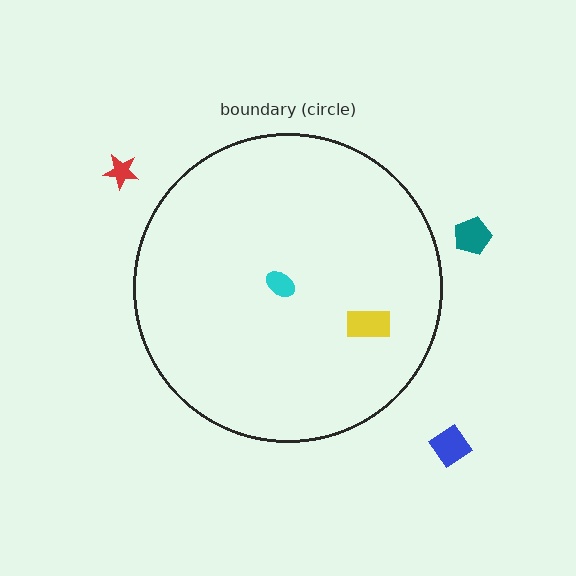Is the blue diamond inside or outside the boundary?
Outside.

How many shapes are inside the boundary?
2 inside, 3 outside.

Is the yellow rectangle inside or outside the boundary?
Inside.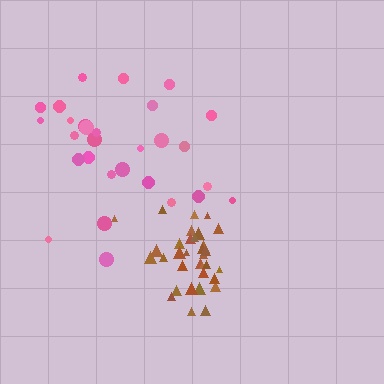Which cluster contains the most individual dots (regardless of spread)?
Brown (34).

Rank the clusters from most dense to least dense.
brown, pink.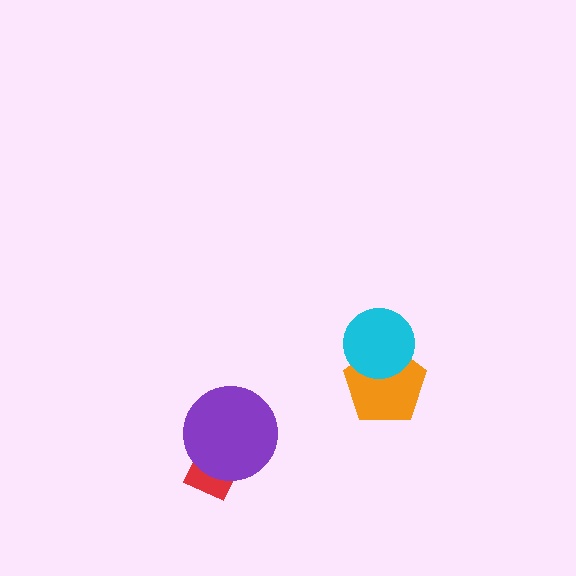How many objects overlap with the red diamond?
1 object overlaps with the red diamond.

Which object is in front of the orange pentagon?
The cyan circle is in front of the orange pentagon.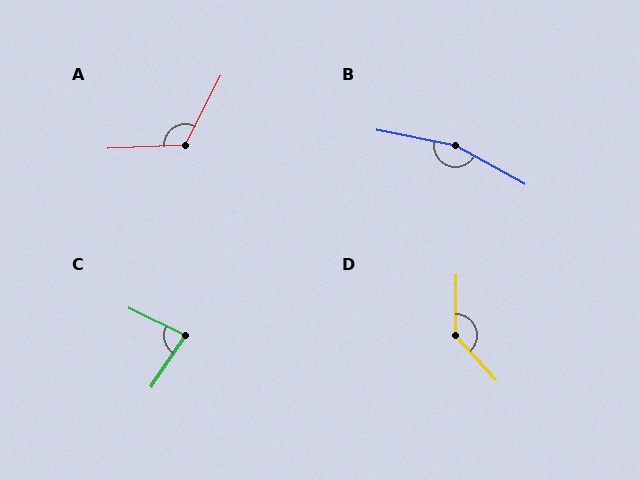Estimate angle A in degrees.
Approximately 120 degrees.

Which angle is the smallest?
C, at approximately 82 degrees.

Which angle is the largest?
B, at approximately 162 degrees.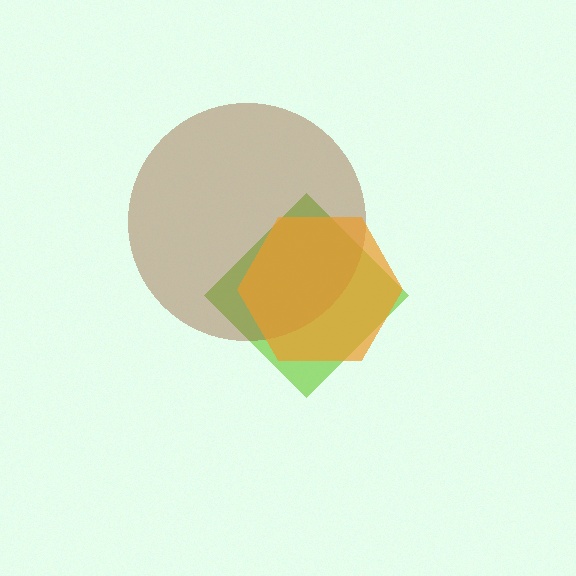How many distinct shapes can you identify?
There are 3 distinct shapes: a lime diamond, a brown circle, an orange hexagon.